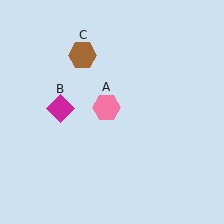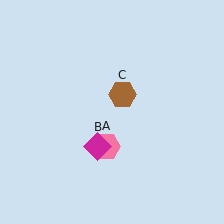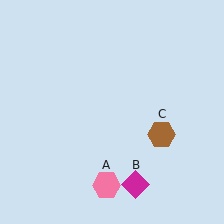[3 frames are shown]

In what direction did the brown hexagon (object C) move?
The brown hexagon (object C) moved down and to the right.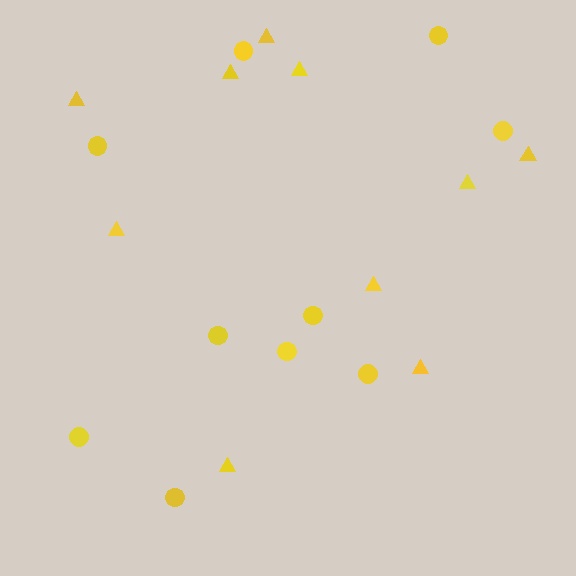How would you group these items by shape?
There are 2 groups: one group of circles (10) and one group of triangles (10).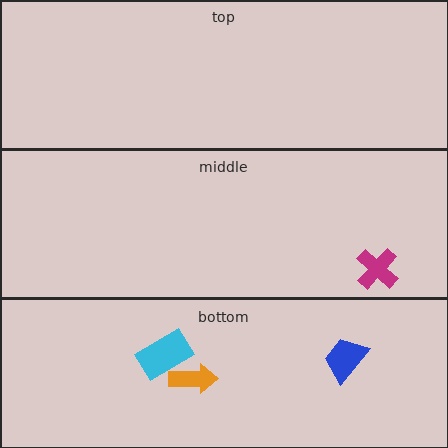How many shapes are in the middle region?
1.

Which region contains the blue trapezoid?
The bottom region.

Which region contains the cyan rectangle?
The bottom region.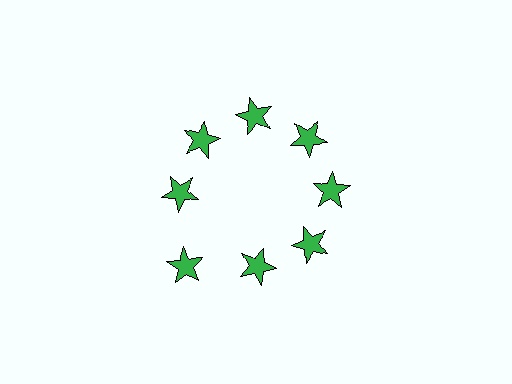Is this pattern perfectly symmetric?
No. The 8 green stars are arranged in a ring, but one element near the 8 o'clock position is pushed outward from the center, breaking the 8-fold rotational symmetry.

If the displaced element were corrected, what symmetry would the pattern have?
It would have 8-fold rotational symmetry — the pattern would map onto itself every 45 degrees.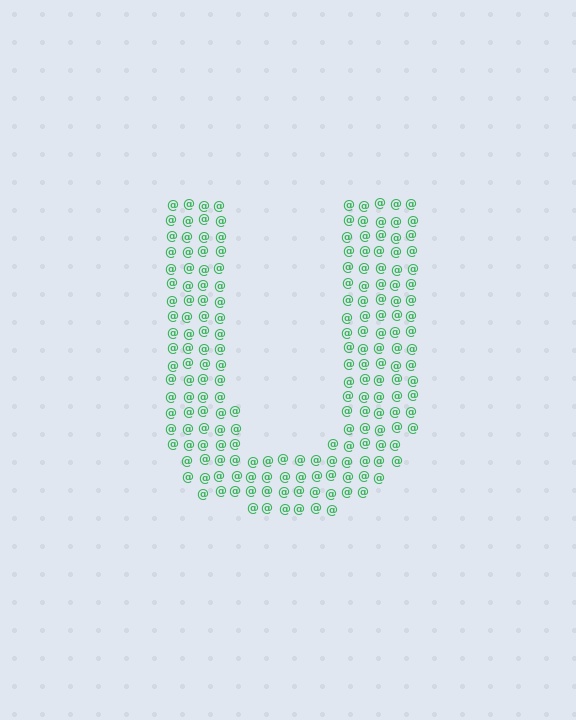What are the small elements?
The small elements are at signs.